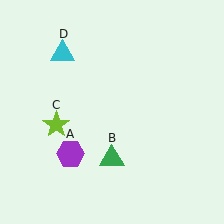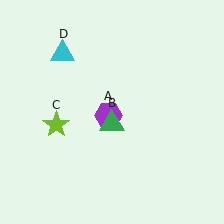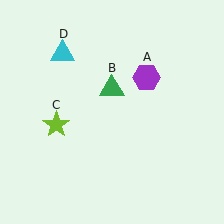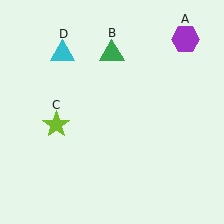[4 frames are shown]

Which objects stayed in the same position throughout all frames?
Lime star (object C) and cyan triangle (object D) remained stationary.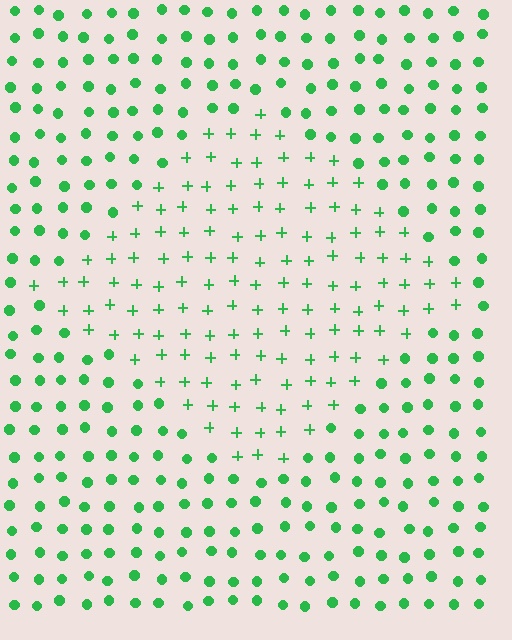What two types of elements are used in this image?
The image uses plus signs inside the diamond region and circles outside it.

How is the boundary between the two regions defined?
The boundary is defined by a change in element shape: plus signs inside vs. circles outside. All elements share the same color and spacing.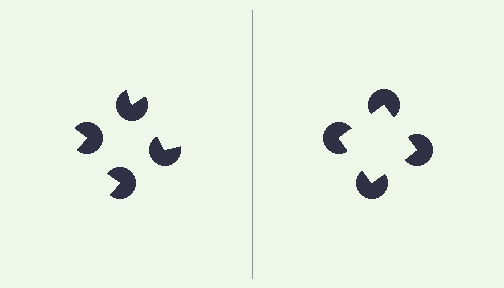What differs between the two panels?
The pac-man discs are positioned identically on both sides; only the wedge orientations differ. On the right they align to a square; on the left they are misaligned.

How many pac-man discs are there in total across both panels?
8 — 4 on each side.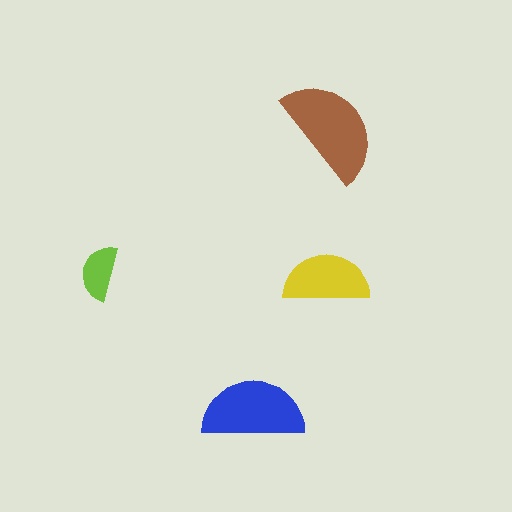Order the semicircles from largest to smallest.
the brown one, the blue one, the yellow one, the lime one.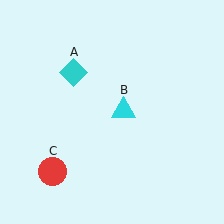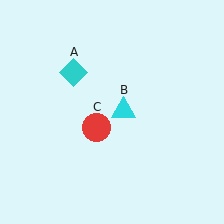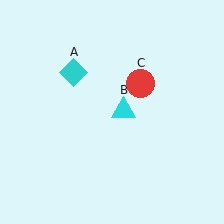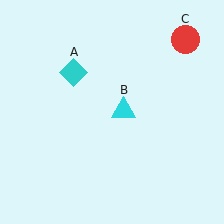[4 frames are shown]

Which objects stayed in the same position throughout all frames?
Cyan diamond (object A) and cyan triangle (object B) remained stationary.